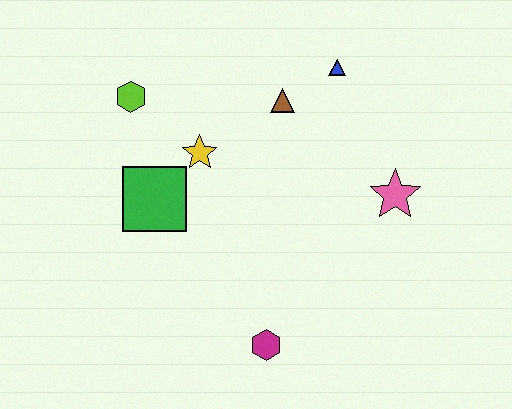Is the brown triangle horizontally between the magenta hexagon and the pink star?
Yes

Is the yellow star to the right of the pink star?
No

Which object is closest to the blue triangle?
The brown triangle is closest to the blue triangle.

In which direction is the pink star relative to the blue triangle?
The pink star is below the blue triangle.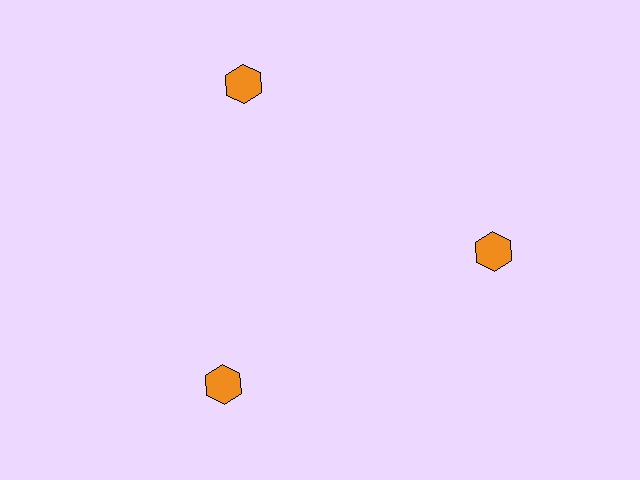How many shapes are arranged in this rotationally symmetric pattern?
There are 3 shapes, arranged in 3 groups of 1.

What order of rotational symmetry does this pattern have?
This pattern has 3-fold rotational symmetry.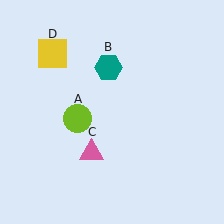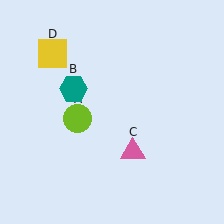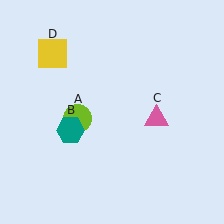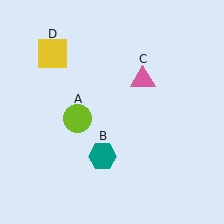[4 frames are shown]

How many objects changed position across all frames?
2 objects changed position: teal hexagon (object B), pink triangle (object C).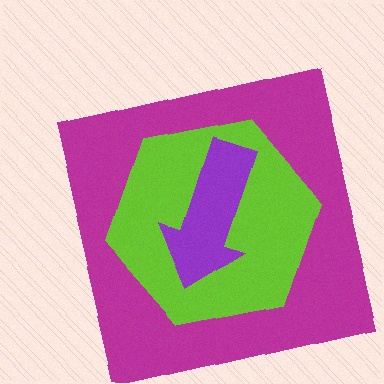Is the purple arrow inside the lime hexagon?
Yes.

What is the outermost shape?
The magenta square.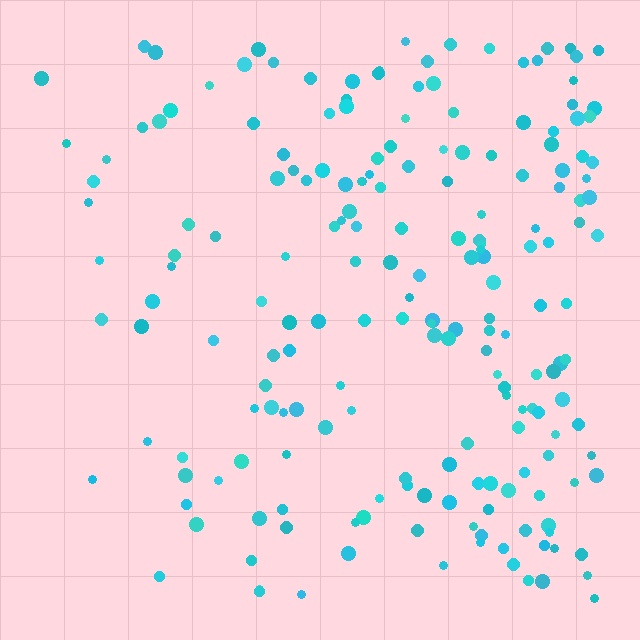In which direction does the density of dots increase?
From left to right, with the right side densest.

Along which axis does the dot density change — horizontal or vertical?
Horizontal.